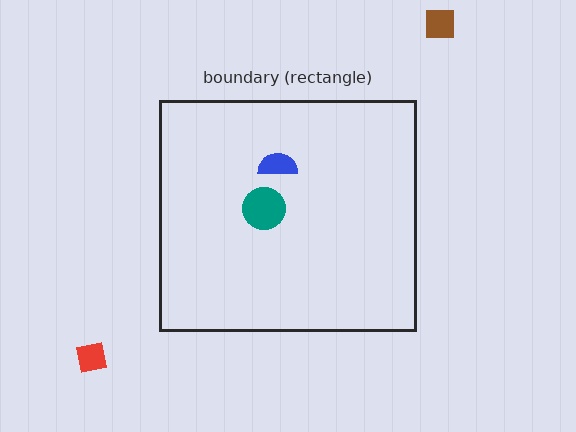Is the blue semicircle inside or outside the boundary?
Inside.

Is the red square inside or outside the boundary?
Outside.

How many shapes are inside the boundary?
2 inside, 2 outside.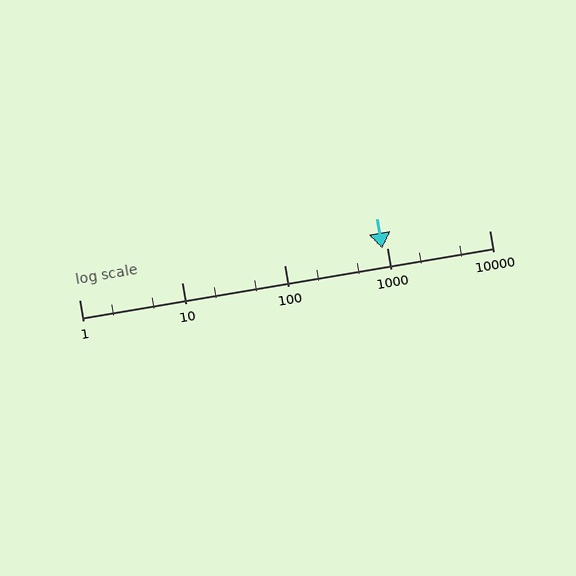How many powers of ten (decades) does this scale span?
The scale spans 4 decades, from 1 to 10000.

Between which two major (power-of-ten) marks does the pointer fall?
The pointer is between 100 and 1000.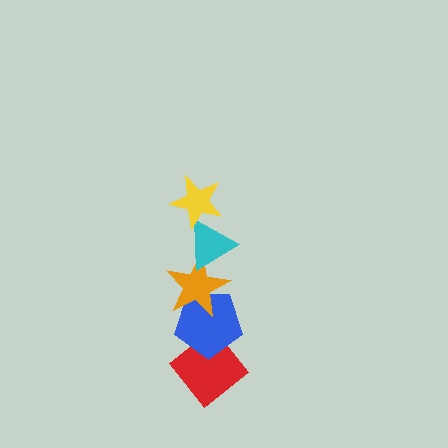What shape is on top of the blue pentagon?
The orange star is on top of the blue pentagon.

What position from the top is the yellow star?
The yellow star is 1st from the top.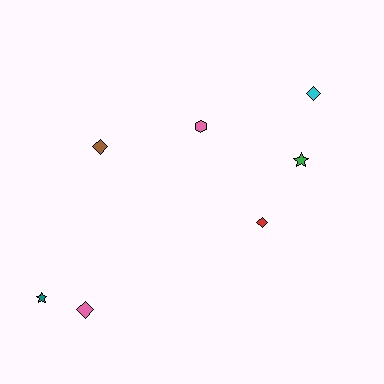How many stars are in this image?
There are 2 stars.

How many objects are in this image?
There are 7 objects.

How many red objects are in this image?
There is 1 red object.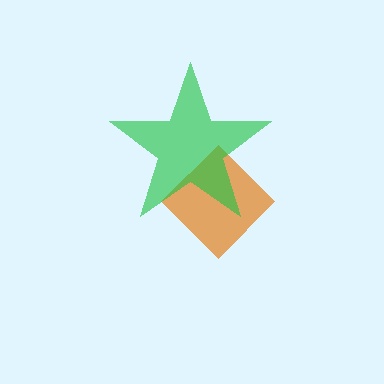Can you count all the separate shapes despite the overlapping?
Yes, there are 2 separate shapes.